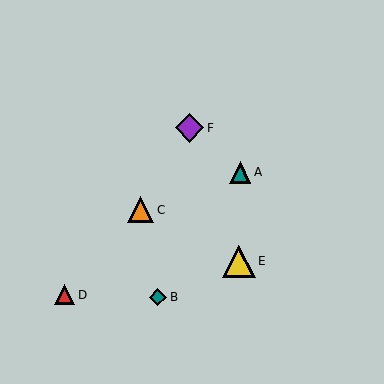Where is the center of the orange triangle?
The center of the orange triangle is at (140, 210).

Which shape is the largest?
The yellow triangle (labeled E) is the largest.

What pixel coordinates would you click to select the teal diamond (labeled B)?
Click at (158, 297) to select the teal diamond B.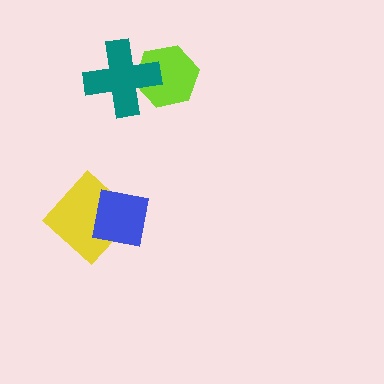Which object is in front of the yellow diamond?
The blue square is in front of the yellow diamond.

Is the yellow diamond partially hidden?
Yes, it is partially covered by another shape.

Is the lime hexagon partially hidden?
Yes, it is partially covered by another shape.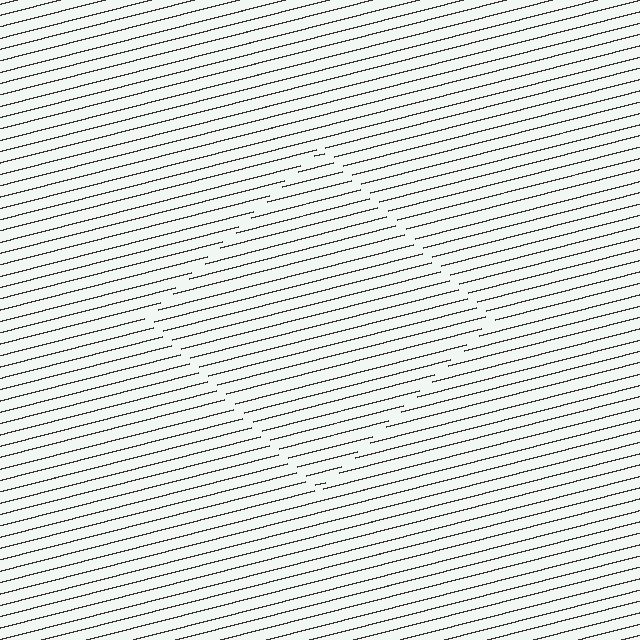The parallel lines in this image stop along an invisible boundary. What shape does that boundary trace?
An illusory square. The interior of the shape contains the same grating, shifted by half a period — the contour is defined by the phase discontinuity where line-ends from the inner and outer gratings abut.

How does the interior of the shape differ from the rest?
The interior of the shape contains the same grating, shifted by half a period — the contour is defined by the phase discontinuity where line-ends from the inner and outer gratings abut.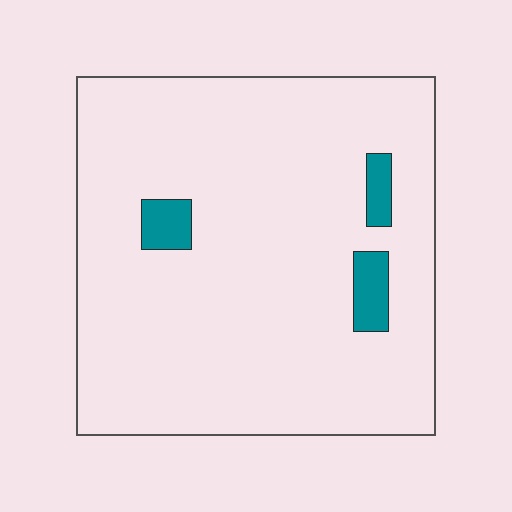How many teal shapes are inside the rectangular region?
3.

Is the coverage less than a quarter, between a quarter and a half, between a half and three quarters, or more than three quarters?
Less than a quarter.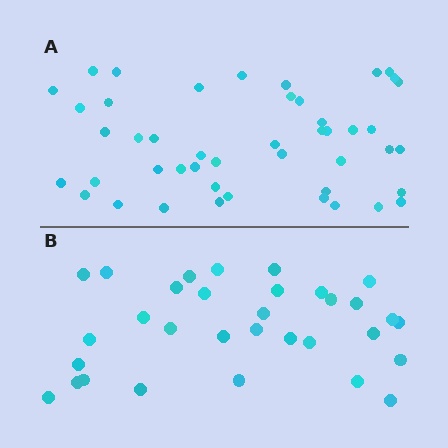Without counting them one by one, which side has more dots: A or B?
Region A (the top region) has more dots.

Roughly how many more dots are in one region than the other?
Region A has approximately 15 more dots than region B.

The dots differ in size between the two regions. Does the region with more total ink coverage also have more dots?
No. Region B has more total ink coverage because its dots are larger, but region A actually contains more individual dots. Total area can be misleading — the number of items is what matters here.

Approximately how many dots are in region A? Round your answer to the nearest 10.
About 50 dots. (The exact count is 46, which rounds to 50.)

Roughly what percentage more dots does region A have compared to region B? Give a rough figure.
About 45% more.